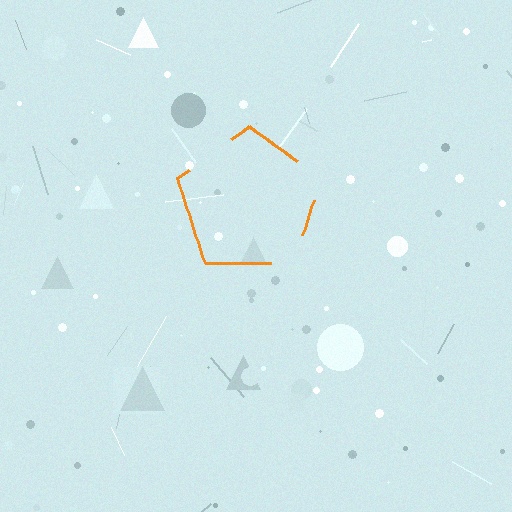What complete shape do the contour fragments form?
The contour fragments form a pentagon.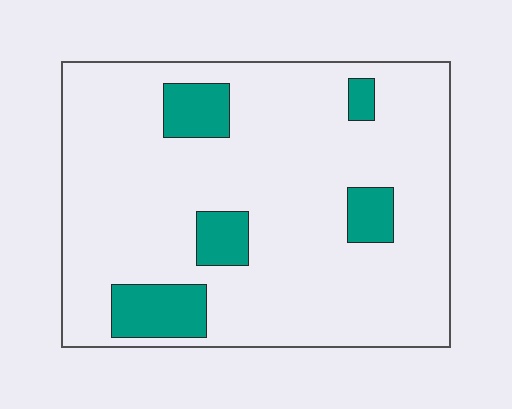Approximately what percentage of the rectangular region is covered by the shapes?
Approximately 15%.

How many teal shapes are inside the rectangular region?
5.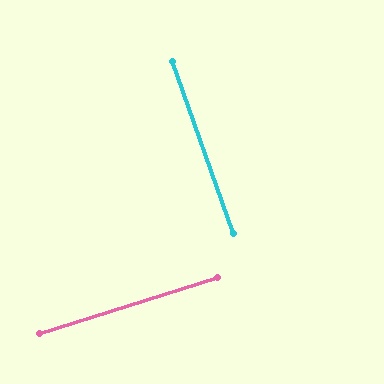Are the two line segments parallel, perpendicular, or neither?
Perpendicular — they meet at approximately 88°.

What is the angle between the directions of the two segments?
Approximately 88 degrees.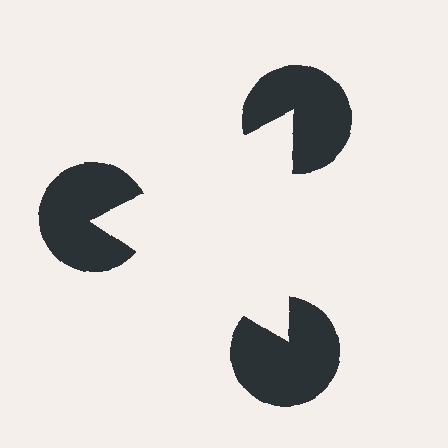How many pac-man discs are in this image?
There are 3 — one at each vertex of the illusory triangle.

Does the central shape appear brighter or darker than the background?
It typically appears slightly brighter than the background, even though no actual brightness change is drawn.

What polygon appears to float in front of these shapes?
An illusory triangle — its edges are inferred from the aligned wedge cuts in the pac-man discs, not physically drawn.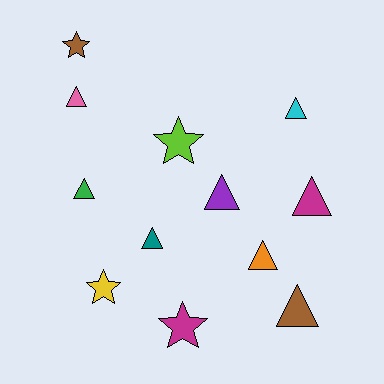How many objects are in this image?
There are 12 objects.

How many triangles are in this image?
There are 8 triangles.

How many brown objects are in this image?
There are 2 brown objects.